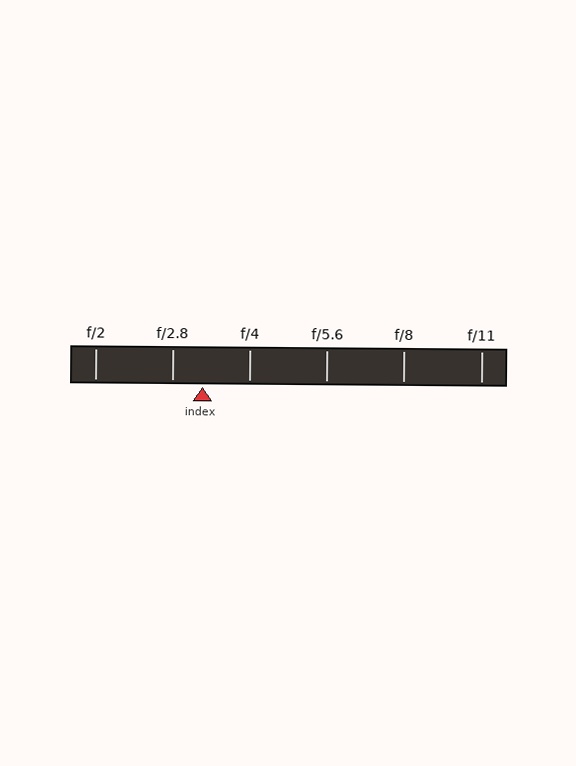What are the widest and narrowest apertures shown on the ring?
The widest aperture shown is f/2 and the narrowest is f/11.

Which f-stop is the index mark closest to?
The index mark is closest to f/2.8.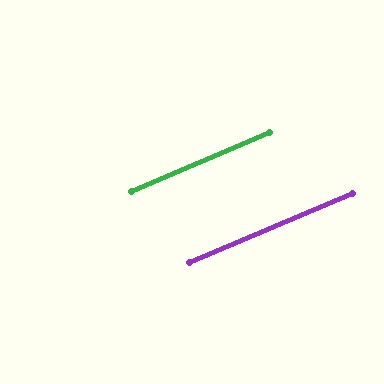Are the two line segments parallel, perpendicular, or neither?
Parallel — their directions differ by only 0.0°.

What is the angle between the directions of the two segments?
Approximately 0 degrees.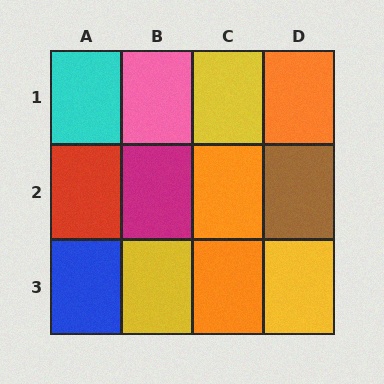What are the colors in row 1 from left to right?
Cyan, pink, yellow, orange.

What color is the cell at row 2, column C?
Orange.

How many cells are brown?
1 cell is brown.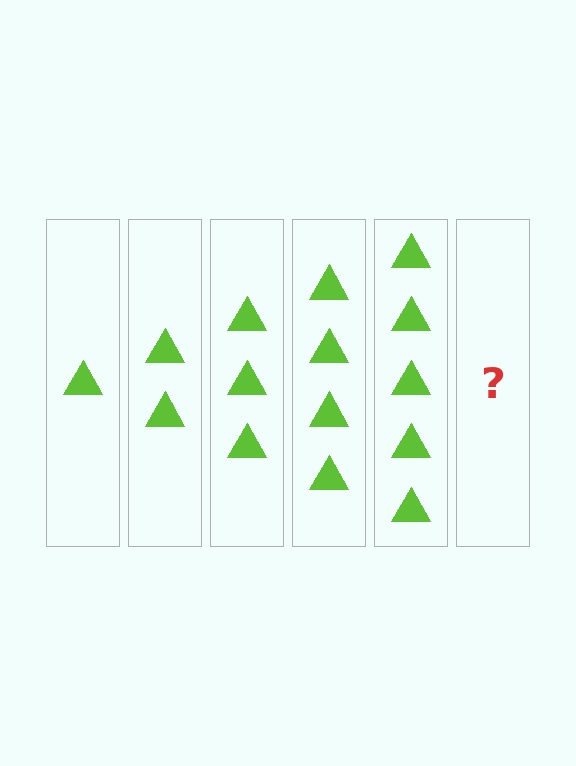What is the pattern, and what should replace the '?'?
The pattern is that each step adds one more triangle. The '?' should be 6 triangles.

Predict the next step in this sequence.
The next step is 6 triangles.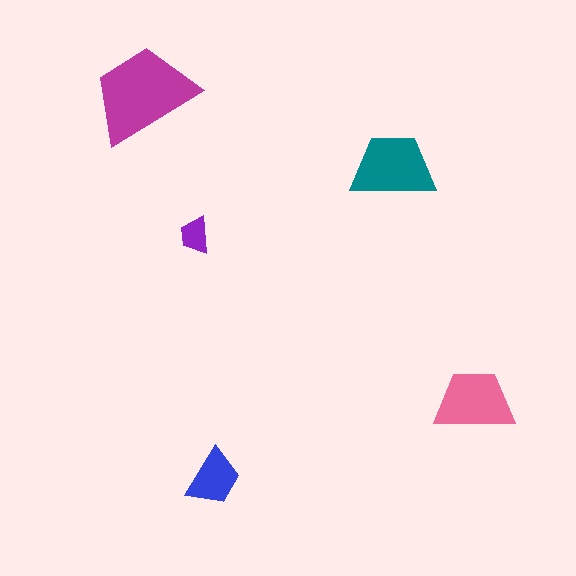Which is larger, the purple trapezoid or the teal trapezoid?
The teal one.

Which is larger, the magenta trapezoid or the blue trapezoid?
The magenta one.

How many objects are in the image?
There are 5 objects in the image.